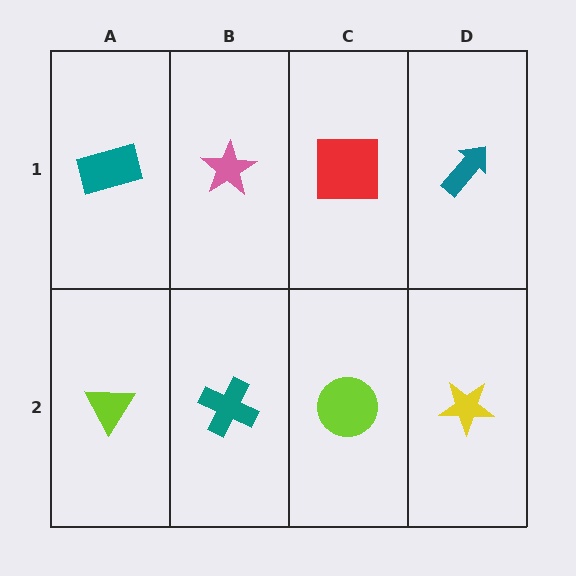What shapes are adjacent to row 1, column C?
A lime circle (row 2, column C), a pink star (row 1, column B), a teal arrow (row 1, column D).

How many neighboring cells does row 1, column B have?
3.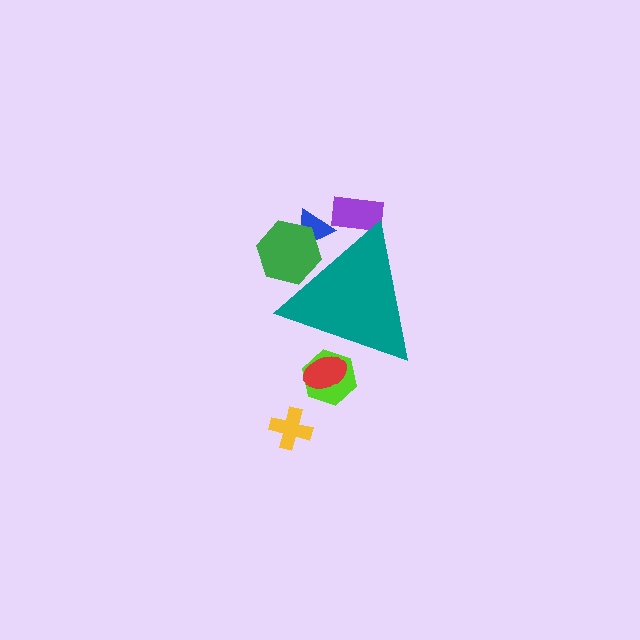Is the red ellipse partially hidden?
Yes, the red ellipse is partially hidden behind the teal triangle.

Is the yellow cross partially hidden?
No, the yellow cross is fully visible.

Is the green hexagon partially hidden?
Yes, the green hexagon is partially hidden behind the teal triangle.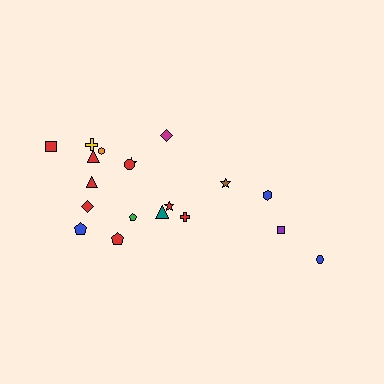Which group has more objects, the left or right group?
The left group.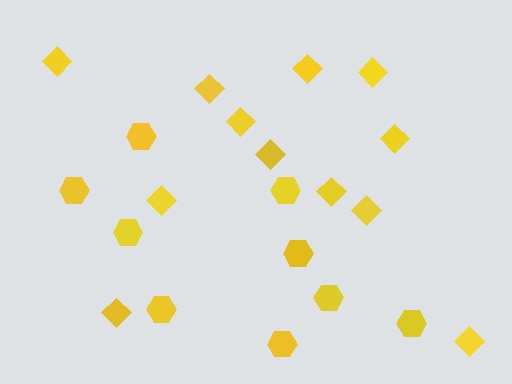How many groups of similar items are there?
There are 2 groups: one group of hexagons (9) and one group of diamonds (12).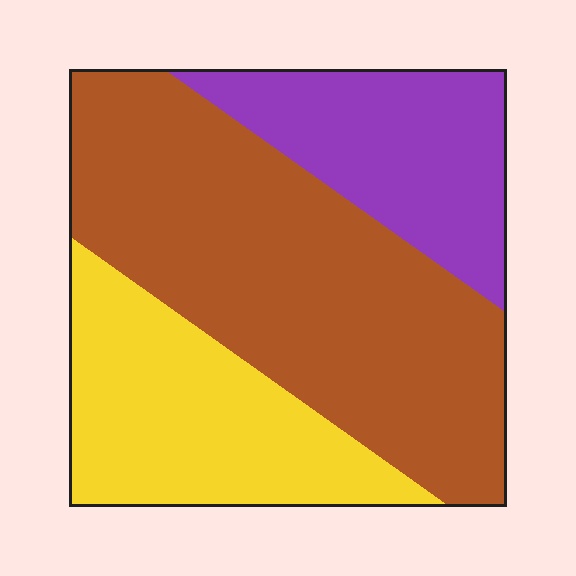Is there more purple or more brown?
Brown.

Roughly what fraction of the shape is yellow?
Yellow covers about 25% of the shape.